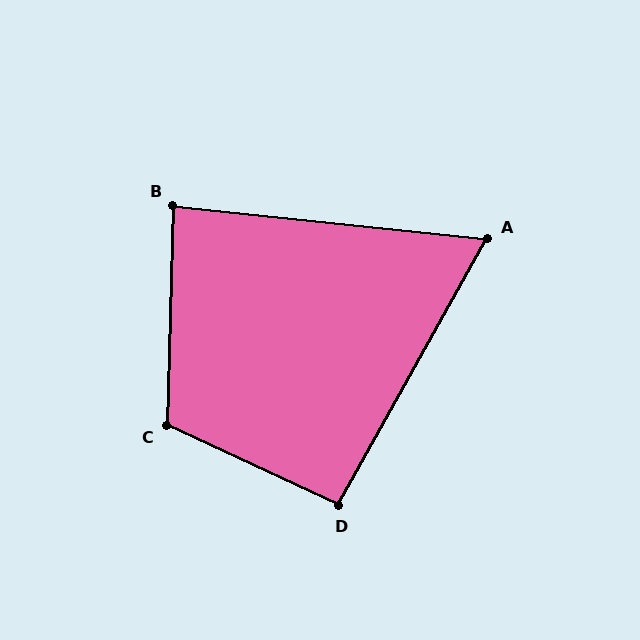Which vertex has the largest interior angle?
C, at approximately 113 degrees.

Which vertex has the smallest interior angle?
A, at approximately 67 degrees.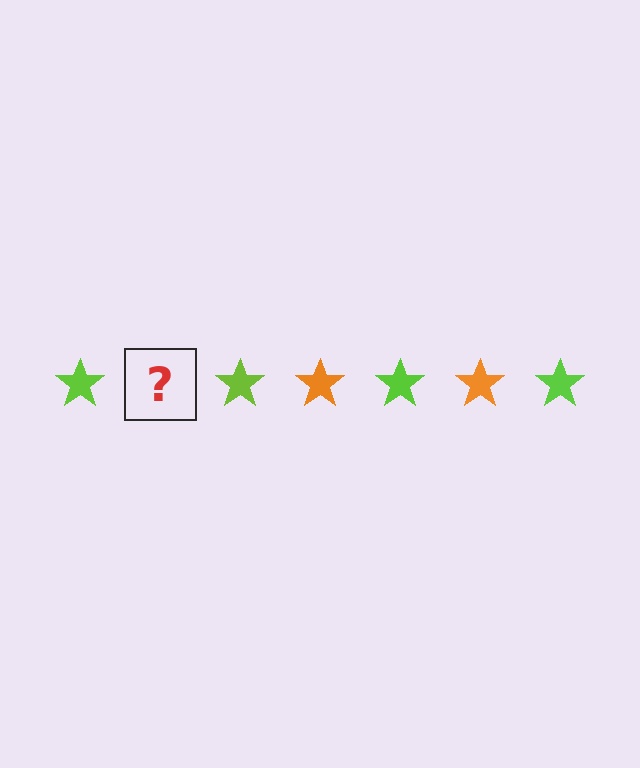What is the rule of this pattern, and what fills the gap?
The rule is that the pattern cycles through lime, orange stars. The gap should be filled with an orange star.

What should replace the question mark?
The question mark should be replaced with an orange star.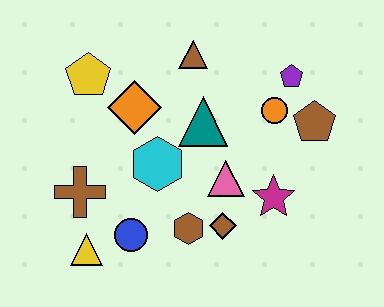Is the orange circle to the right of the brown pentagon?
No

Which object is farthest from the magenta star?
The yellow pentagon is farthest from the magenta star.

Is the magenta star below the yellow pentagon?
Yes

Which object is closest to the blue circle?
The yellow triangle is closest to the blue circle.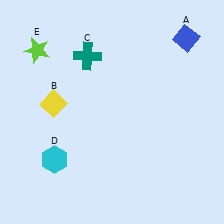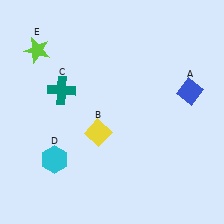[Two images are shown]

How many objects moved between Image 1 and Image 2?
3 objects moved between the two images.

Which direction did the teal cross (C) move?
The teal cross (C) moved down.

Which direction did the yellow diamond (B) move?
The yellow diamond (B) moved right.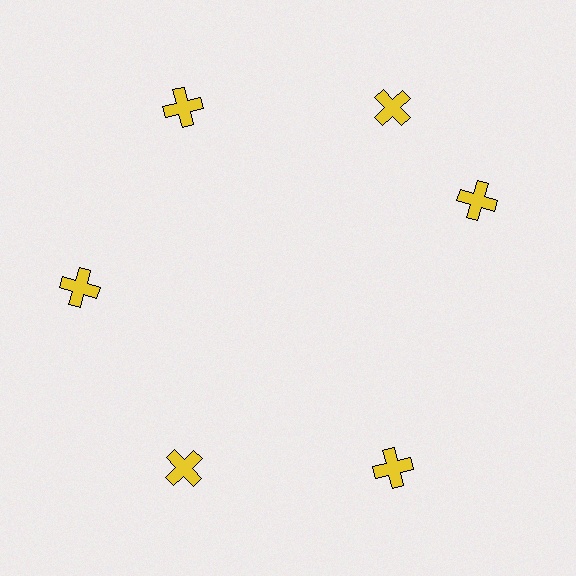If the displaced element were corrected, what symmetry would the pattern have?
It would have 6-fold rotational symmetry — the pattern would map onto itself every 60 degrees.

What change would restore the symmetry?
The symmetry would be restored by rotating it back into even spacing with its neighbors so that all 6 crosses sit at equal angles and equal distance from the center.